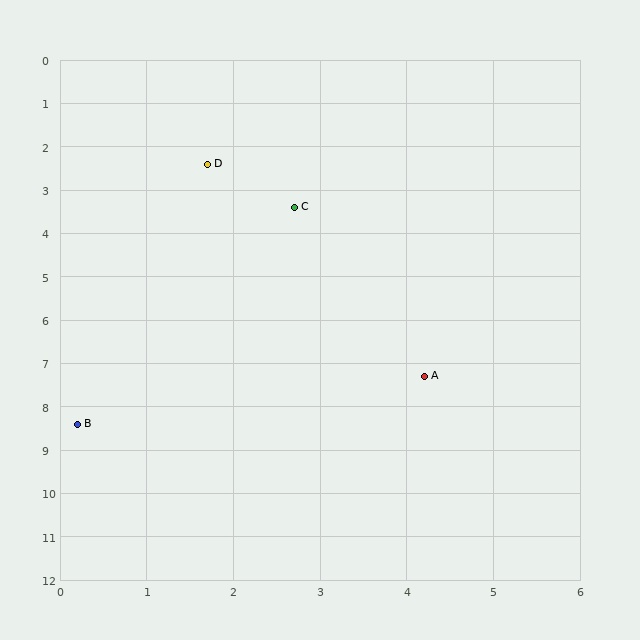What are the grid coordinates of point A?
Point A is at approximately (4.2, 7.3).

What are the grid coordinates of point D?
Point D is at approximately (1.7, 2.4).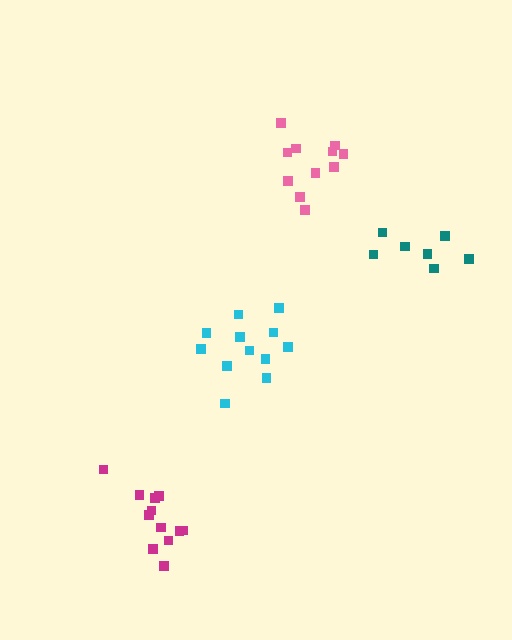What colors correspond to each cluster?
The clusters are colored: teal, cyan, pink, magenta.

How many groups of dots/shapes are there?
There are 4 groups.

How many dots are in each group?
Group 1: 7 dots, Group 2: 12 dots, Group 3: 11 dots, Group 4: 12 dots (42 total).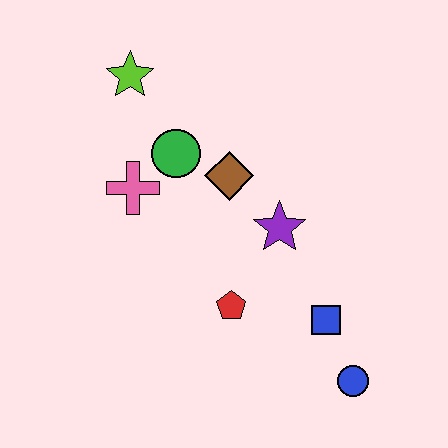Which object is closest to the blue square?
The blue circle is closest to the blue square.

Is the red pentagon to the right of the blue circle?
No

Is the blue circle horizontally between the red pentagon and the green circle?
No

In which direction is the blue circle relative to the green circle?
The blue circle is below the green circle.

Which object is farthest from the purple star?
The lime star is farthest from the purple star.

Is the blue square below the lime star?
Yes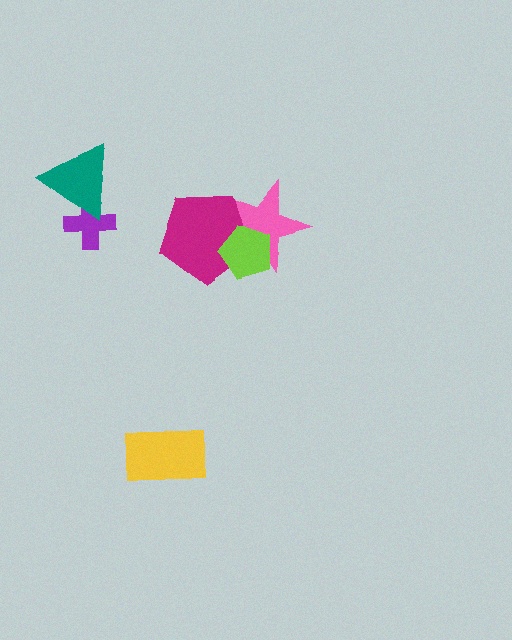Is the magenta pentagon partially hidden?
Yes, it is partially covered by another shape.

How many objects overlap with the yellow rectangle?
0 objects overlap with the yellow rectangle.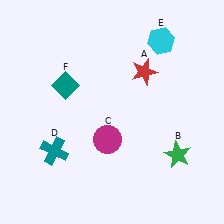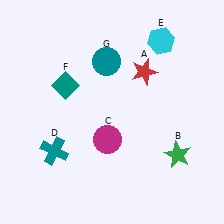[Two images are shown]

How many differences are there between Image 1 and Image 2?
There is 1 difference between the two images.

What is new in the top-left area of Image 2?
A teal circle (G) was added in the top-left area of Image 2.